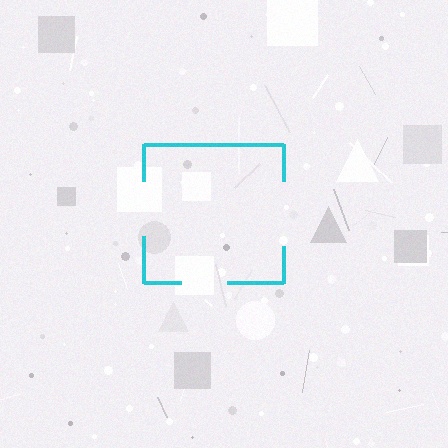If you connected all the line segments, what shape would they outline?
They would outline a square.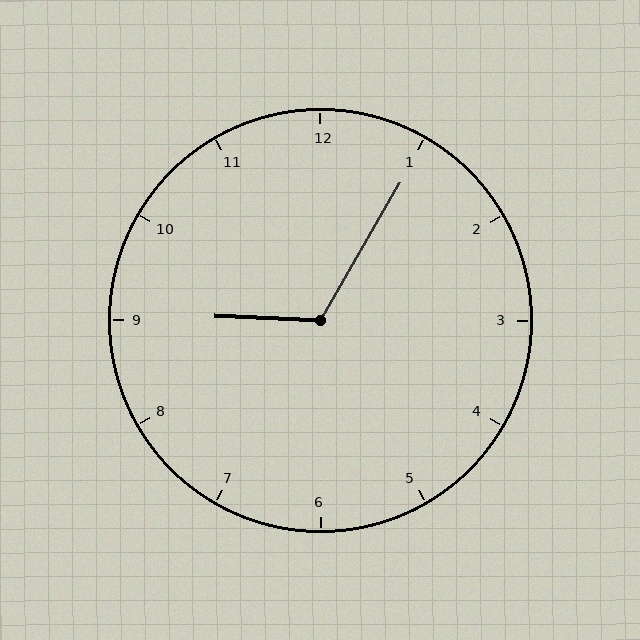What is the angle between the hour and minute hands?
Approximately 118 degrees.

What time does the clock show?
9:05.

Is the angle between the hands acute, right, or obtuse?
It is obtuse.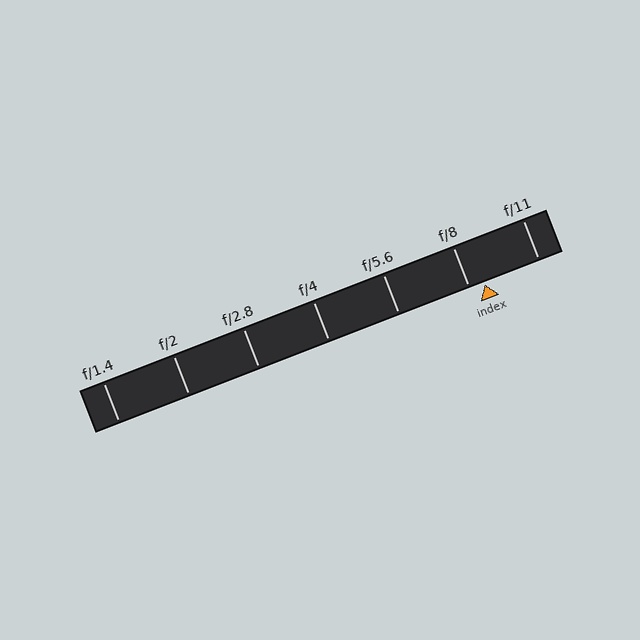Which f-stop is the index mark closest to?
The index mark is closest to f/8.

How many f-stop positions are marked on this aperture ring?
There are 7 f-stop positions marked.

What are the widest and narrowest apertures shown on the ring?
The widest aperture shown is f/1.4 and the narrowest is f/11.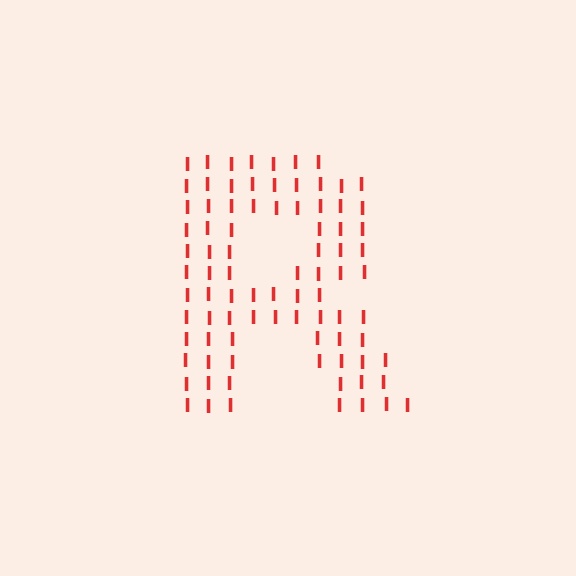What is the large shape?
The large shape is the letter R.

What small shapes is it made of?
It is made of small letter I's.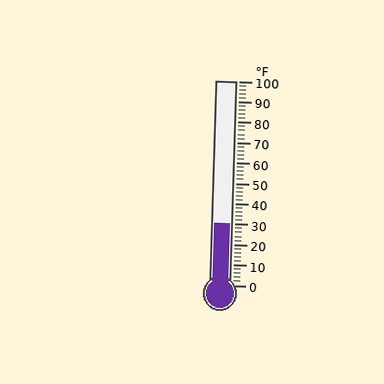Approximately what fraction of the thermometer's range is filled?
The thermometer is filled to approximately 30% of its range.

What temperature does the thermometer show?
The thermometer shows approximately 30°F.